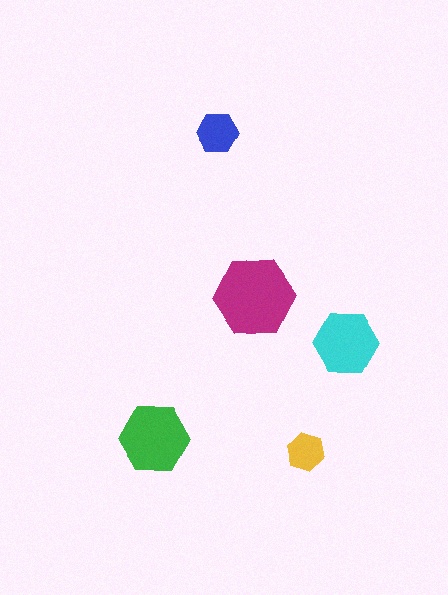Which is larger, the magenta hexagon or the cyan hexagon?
The magenta one.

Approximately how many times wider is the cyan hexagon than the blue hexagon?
About 1.5 times wider.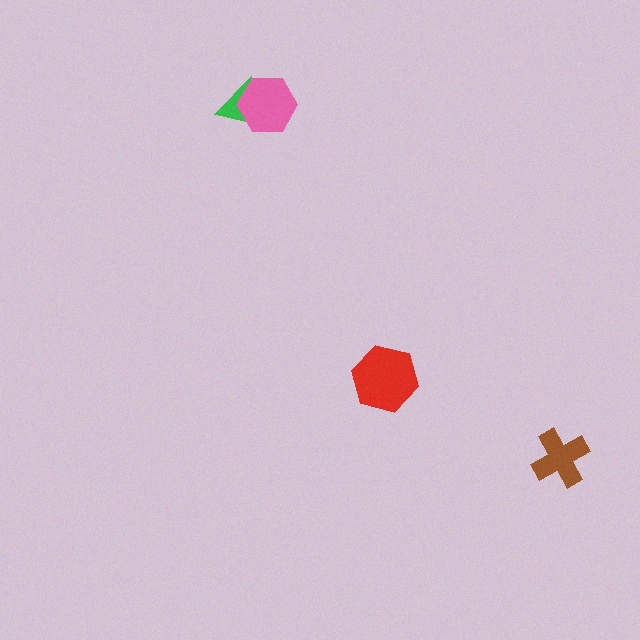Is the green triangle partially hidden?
Yes, it is partially covered by another shape.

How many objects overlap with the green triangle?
1 object overlaps with the green triangle.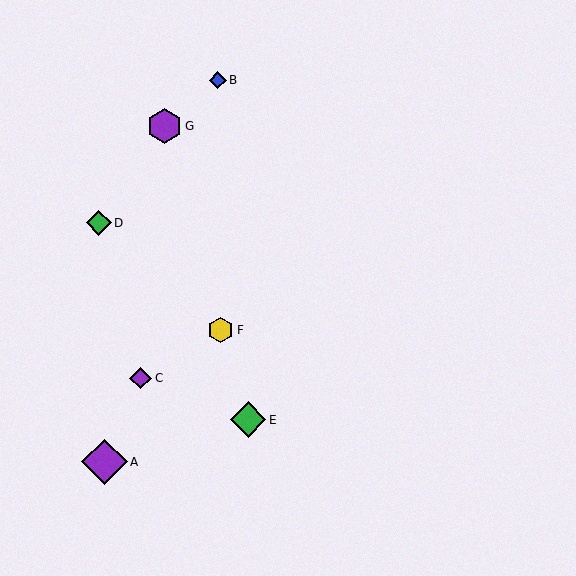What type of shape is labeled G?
Shape G is a purple hexagon.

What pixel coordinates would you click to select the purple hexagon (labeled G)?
Click at (165, 126) to select the purple hexagon G.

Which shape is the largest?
The purple diamond (labeled A) is the largest.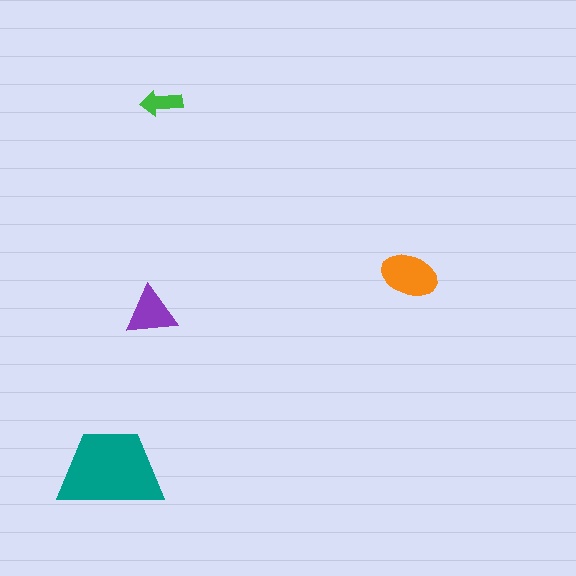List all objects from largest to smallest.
The teal trapezoid, the orange ellipse, the purple triangle, the green arrow.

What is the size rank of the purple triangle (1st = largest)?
3rd.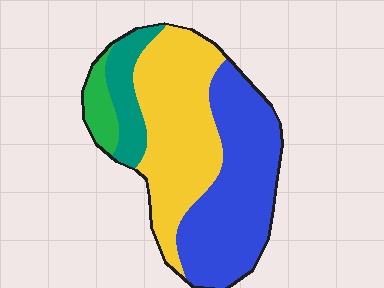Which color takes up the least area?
Green, at roughly 5%.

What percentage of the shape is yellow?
Yellow takes up about two fifths (2/5) of the shape.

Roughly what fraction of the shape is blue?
Blue covers 42% of the shape.